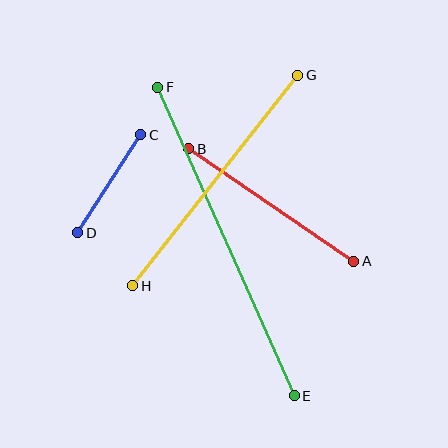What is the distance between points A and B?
The distance is approximately 200 pixels.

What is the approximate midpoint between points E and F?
The midpoint is at approximately (226, 242) pixels.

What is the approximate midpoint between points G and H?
The midpoint is at approximately (215, 180) pixels.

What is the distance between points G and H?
The distance is approximately 268 pixels.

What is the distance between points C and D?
The distance is approximately 117 pixels.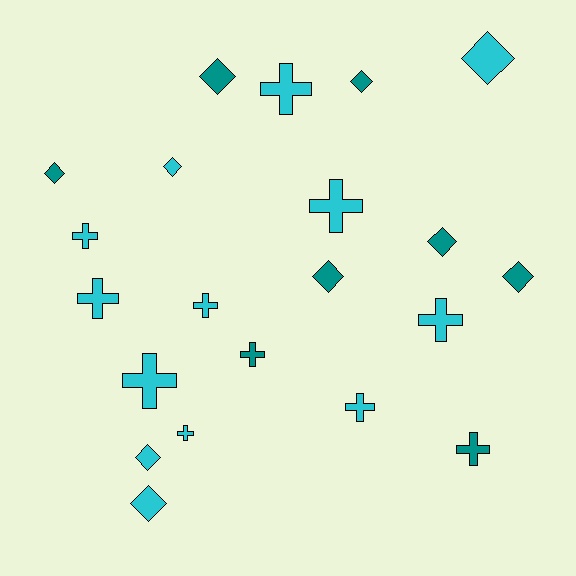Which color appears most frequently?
Cyan, with 13 objects.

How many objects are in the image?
There are 21 objects.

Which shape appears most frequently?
Cross, with 11 objects.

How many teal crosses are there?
There are 2 teal crosses.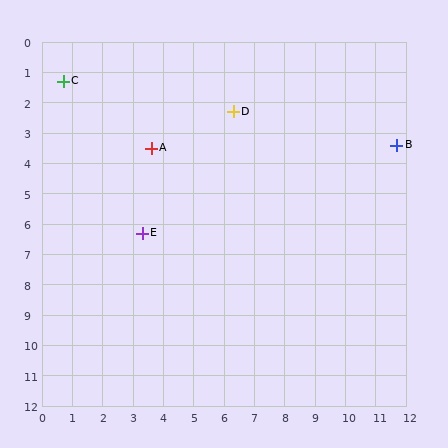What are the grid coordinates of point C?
Point C is at approximately (0.7, 1.3).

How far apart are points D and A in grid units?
Points D and A are about 3.0 grid units apart.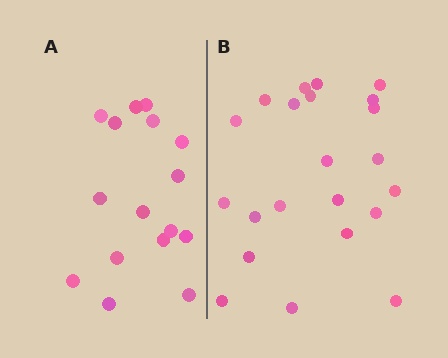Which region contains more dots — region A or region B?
Region B (the right region) has more dots.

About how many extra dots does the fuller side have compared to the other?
Region B has about 6 more dots than region A.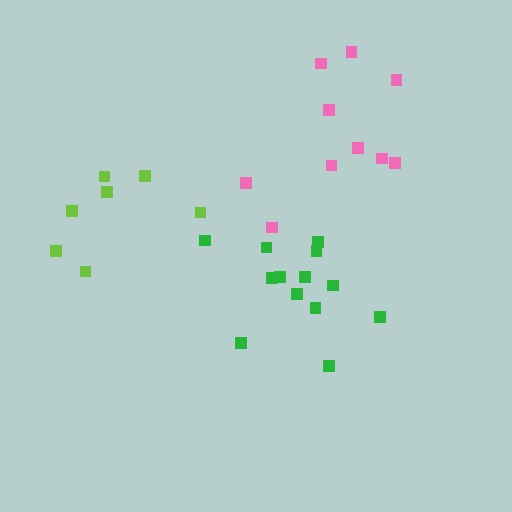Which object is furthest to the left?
The lime cluster is leftmost.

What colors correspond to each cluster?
The clusters are colored: pink, green, lime.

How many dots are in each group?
Group 1: 10 dots, Group 2: 13 dots, Group 3: 7 dots (30 total).